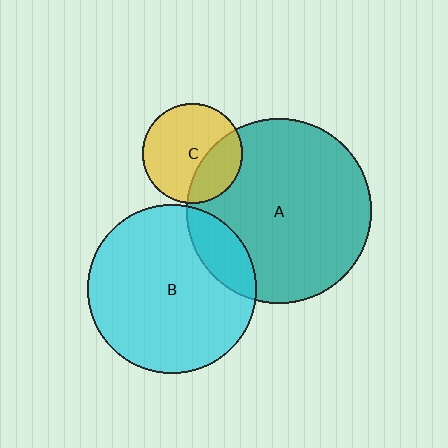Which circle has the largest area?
Circle A (teal).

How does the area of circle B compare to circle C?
Approximately 2.8 times.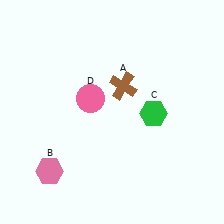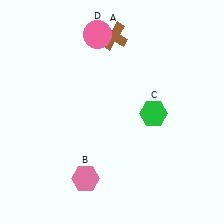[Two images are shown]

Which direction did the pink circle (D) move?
The pink circle (D) moved up.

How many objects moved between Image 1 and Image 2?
3 objects moved between the two images.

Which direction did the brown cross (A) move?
The brown cross (A) moved up.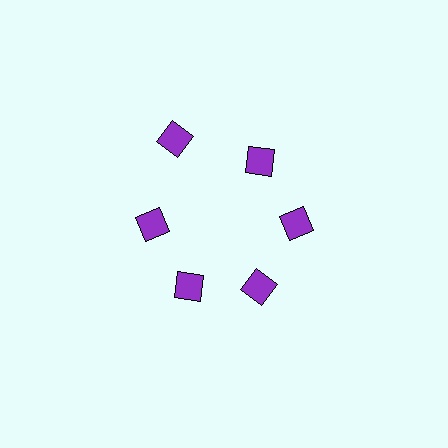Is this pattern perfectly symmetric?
No. The 6 purple diamonds are arranged in a ring, but one element near the 11 o'clock position is pushed outward from the center, breaking the 6-fold rotational symmetry.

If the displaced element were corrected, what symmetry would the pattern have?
It would have 6-fold rotational symmetry — the pattern would map onto itself every 60 degrees.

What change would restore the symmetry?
The symmetry would be restored by moving it inward, back onto the ring so that all 6 diamonds sit at equal angles and equal distance from the center.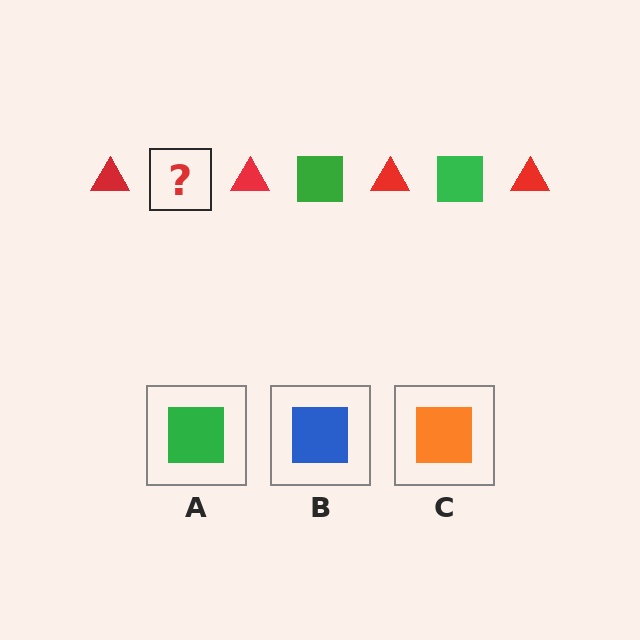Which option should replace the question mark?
Option A.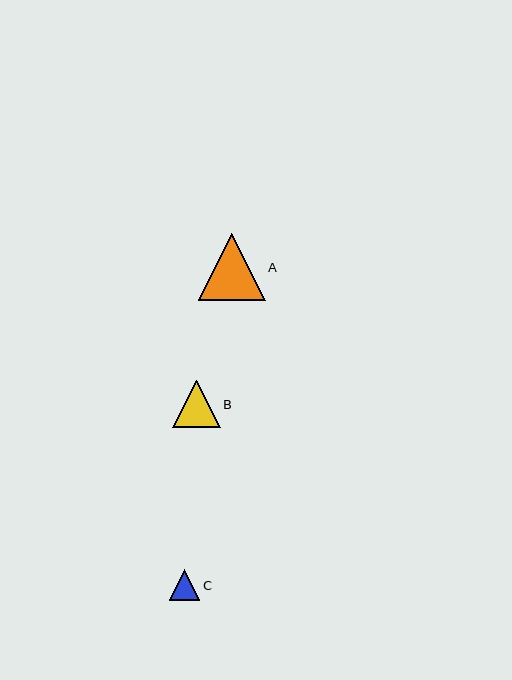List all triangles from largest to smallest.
From largest to smallest: A, B, C.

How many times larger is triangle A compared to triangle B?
Triangle A is approximately 1.4 times the size of triangle B.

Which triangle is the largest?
Triangle A is the largest with a size of approximately 67 pixels.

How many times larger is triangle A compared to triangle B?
Triangle A is approximately 1.4 times the size of triangle B.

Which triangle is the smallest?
Triangle C is the smallest with a size of approximately 31 pixels.